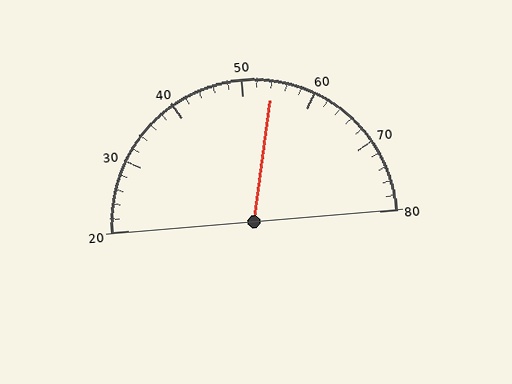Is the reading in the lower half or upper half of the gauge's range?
The reading is in the upper half of the range (20 to 80).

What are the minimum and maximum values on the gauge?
The gauge ranges from 20 to 80.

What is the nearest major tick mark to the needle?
The nearest major tick mark is 50.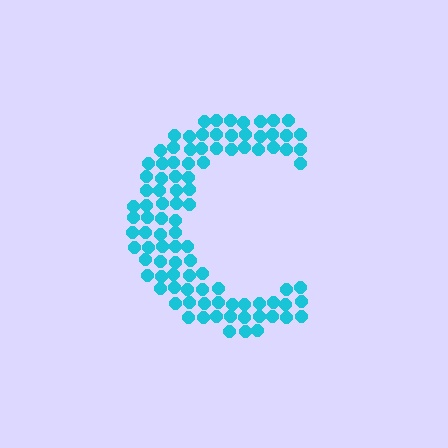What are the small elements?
The small elements are circles.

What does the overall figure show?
The overall figure shows the letter C.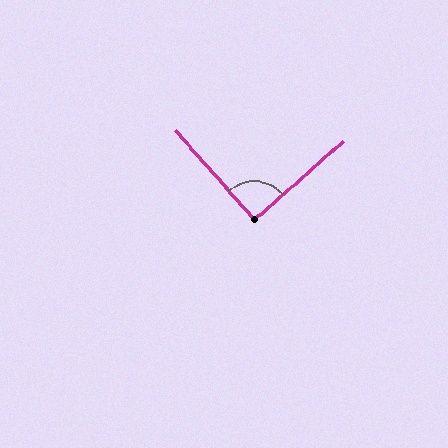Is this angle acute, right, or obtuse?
It is approximately a right angle.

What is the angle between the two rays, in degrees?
Approximately 89 degrees.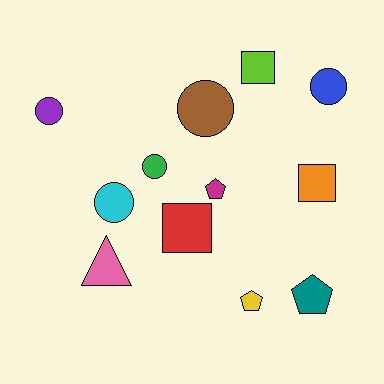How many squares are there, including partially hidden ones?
There are 3 squares.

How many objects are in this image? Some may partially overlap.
There are 12 objects.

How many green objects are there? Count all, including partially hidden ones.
There is 1 green object.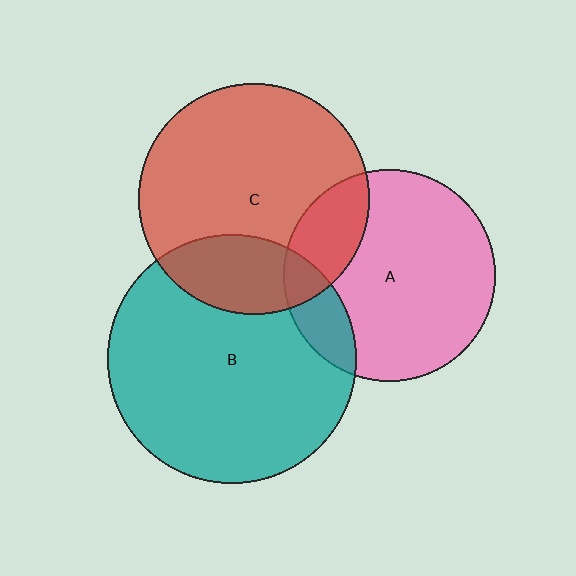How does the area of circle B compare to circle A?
Approximately 1.4 times.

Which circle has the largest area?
Circle B (teal).